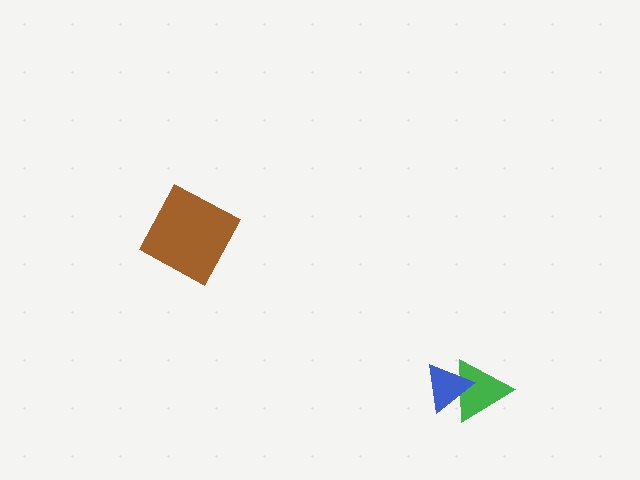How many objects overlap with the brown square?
0 objects overlap with the brown square.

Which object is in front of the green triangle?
The blue triangle is in front of the green triangle.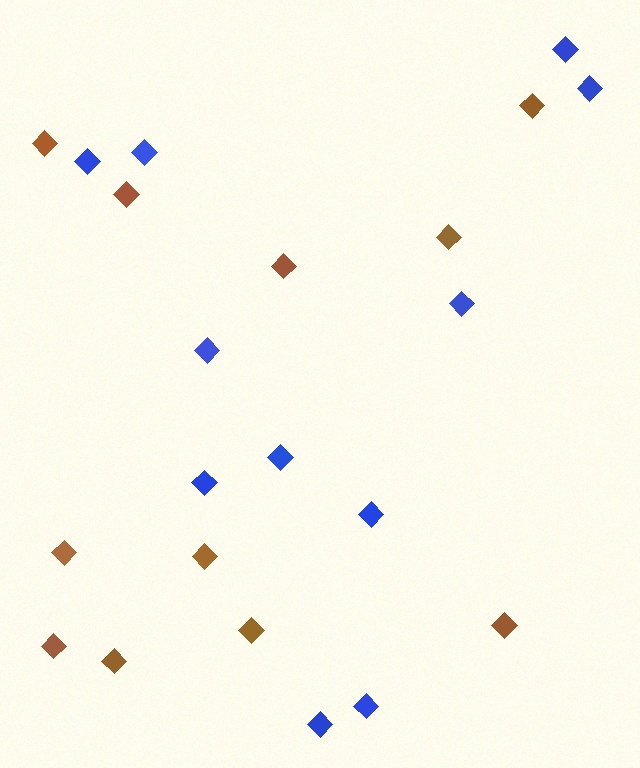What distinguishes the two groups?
There are 2 groups: one group of brown diamonds (11) and one group of blue diamonds (11).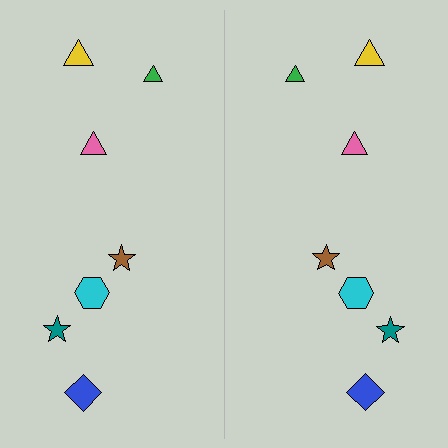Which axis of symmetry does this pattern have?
The pattern has a vertical axis of symmetry running through the center of the image.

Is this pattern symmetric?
Yes, this pattern has bilateral (reflection) symmetry.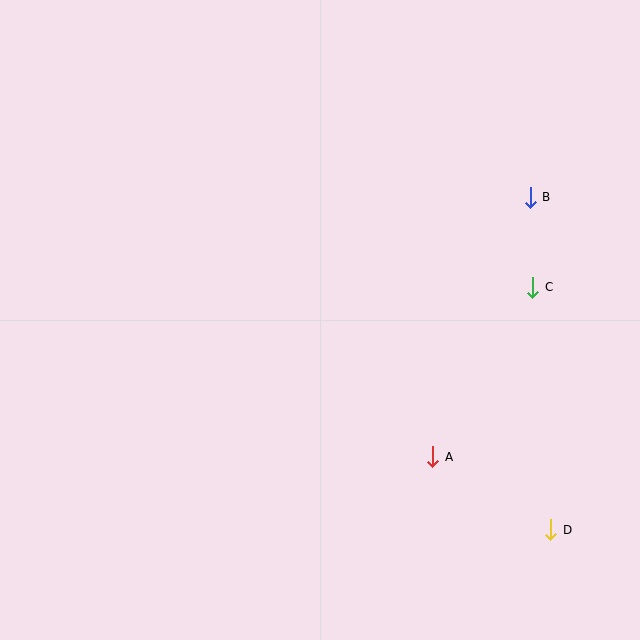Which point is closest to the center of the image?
Point A at (433, 457) is closest to the center.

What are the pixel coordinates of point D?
Point D is at (551, 530).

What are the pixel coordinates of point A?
Point A is at (433, 457).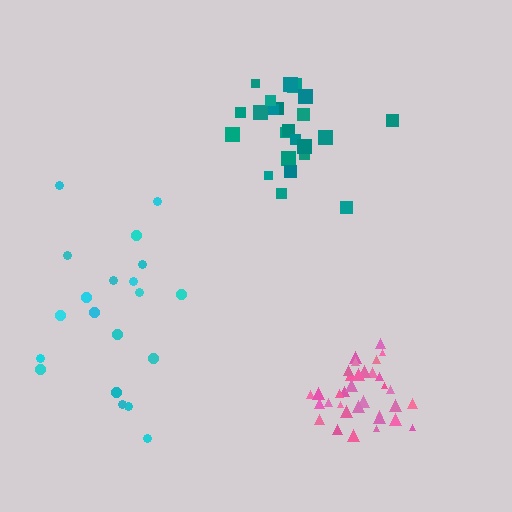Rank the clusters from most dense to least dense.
pink, teal, cyan.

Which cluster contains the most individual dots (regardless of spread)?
Pink (34).